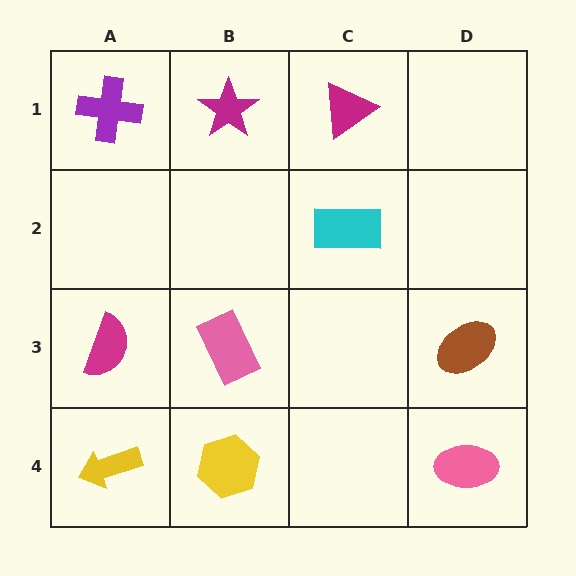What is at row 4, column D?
A pink ellipse.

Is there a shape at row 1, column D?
No, that cell is empty.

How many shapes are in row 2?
1 shape.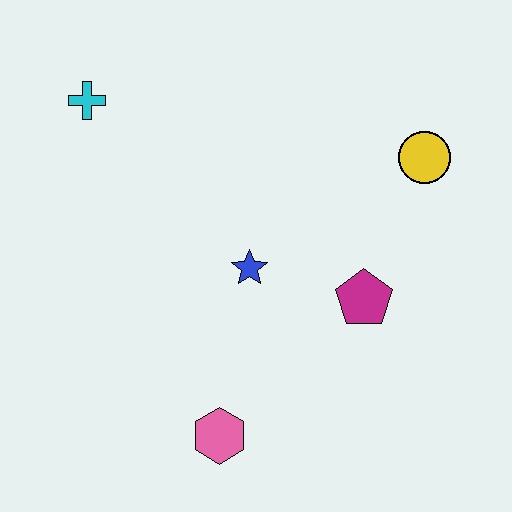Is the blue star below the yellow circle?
Yes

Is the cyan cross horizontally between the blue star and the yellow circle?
No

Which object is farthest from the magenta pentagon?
The cyan cross is farthest from the magenta pentagon.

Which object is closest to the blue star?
The magenta pentagon is closest to the blue star.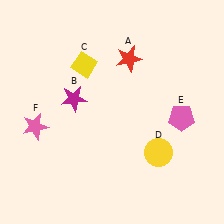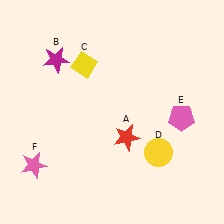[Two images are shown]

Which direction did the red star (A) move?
The red star (A) moved down.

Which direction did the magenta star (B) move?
The magenta star (B) moved up.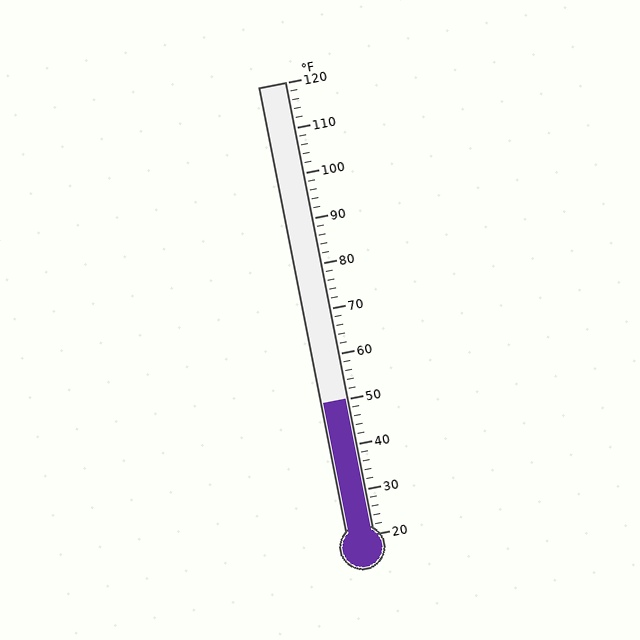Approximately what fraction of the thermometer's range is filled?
The thermometer is filled to approximately 30% of its range.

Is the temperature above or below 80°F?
The temperature is below 80°F.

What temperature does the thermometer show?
The thermometer shows approximately 50°F.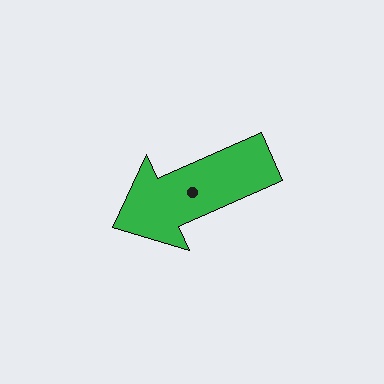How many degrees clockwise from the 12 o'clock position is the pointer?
Approximately 246 degrees.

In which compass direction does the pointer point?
Southwest.